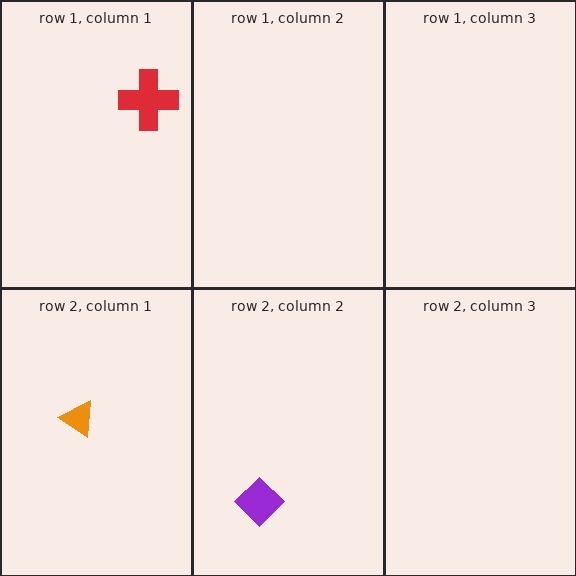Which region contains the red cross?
The row 1, column 1 region.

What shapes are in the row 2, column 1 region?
The orange triangle.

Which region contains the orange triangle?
The row 2, column 1 region.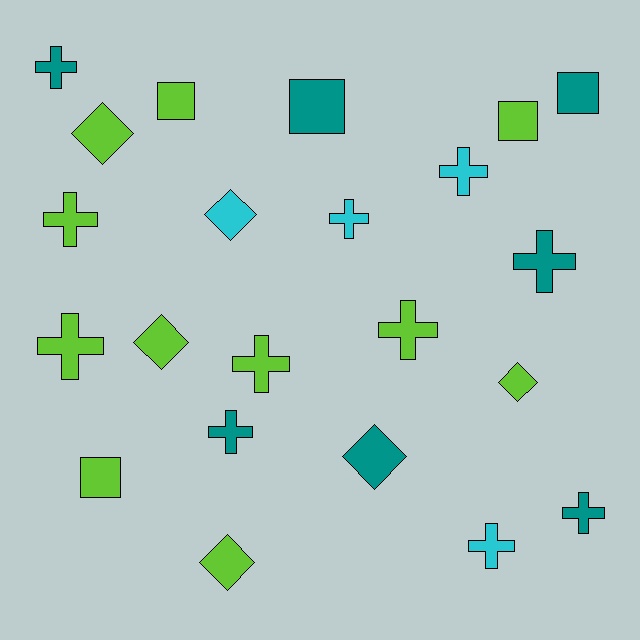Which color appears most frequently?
Lime, with 11 objects.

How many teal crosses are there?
There are 4 teal crosses.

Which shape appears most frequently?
Cross, with 11 objects.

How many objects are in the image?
There are 22 objects.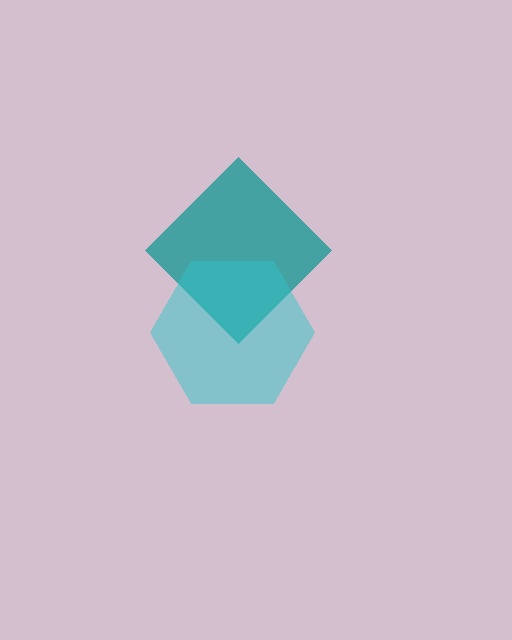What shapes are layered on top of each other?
The layered shapes are: a teal diamond, a cyan hexagon.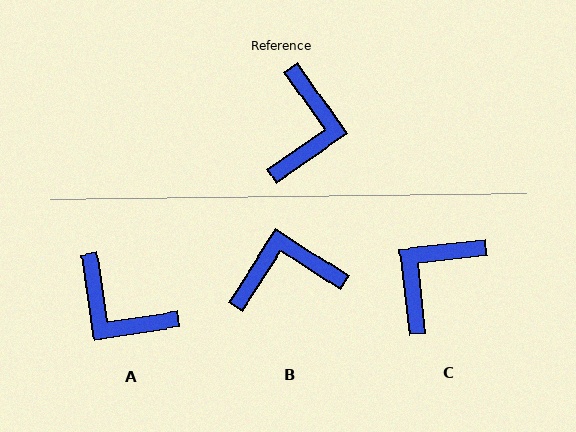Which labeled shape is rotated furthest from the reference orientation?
C, about 152 degrees away.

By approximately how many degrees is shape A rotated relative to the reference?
Approximately 117 degrees clockwise.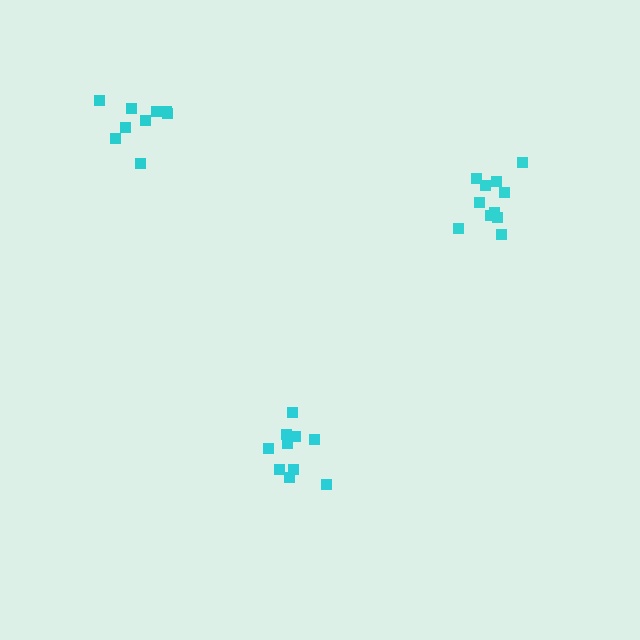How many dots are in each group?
Group 1: 11 dots, Group 2: 9 dots, Group 3: 10 dots (30 total).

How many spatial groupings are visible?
There are 3 spatial groupings.